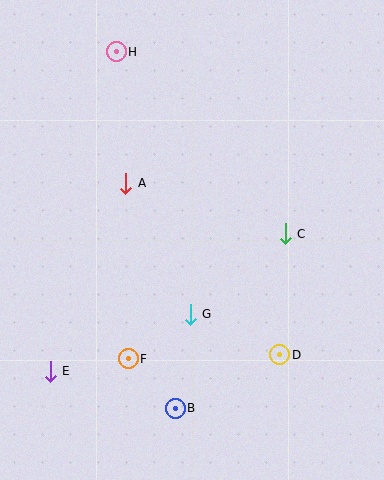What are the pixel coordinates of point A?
Point A is at (125, 183).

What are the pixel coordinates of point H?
Point H is at (116, 52).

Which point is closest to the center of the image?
Point G at (190, 314) is closest to the center.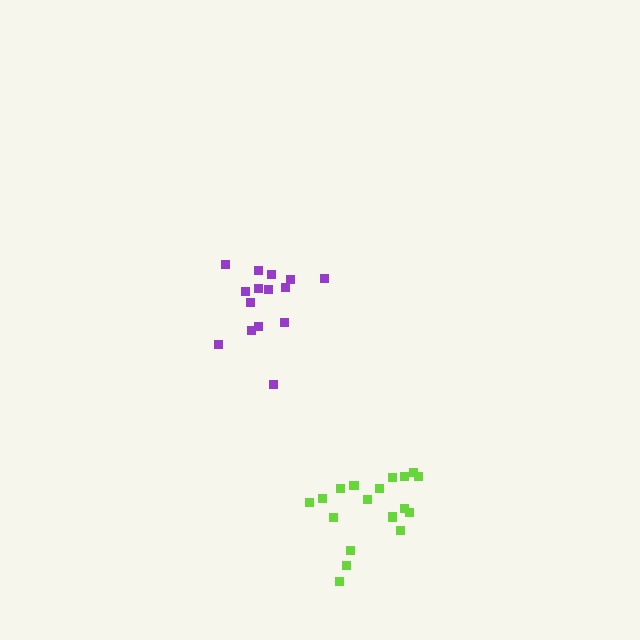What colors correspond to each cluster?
The clusters are colored: purple, lime.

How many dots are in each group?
Group 1: 15 dots, Group 2: 18 dots (33 total).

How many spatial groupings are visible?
There are 2 spatial groupings.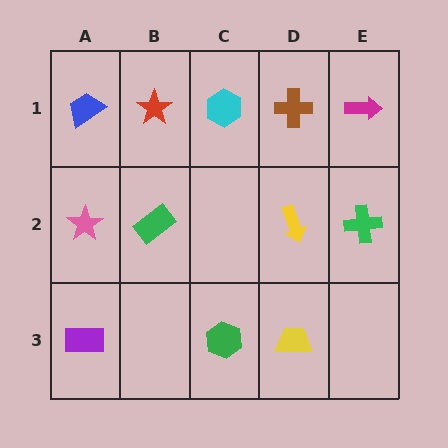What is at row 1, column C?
A cyan hexagon.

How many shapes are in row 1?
5 shapes.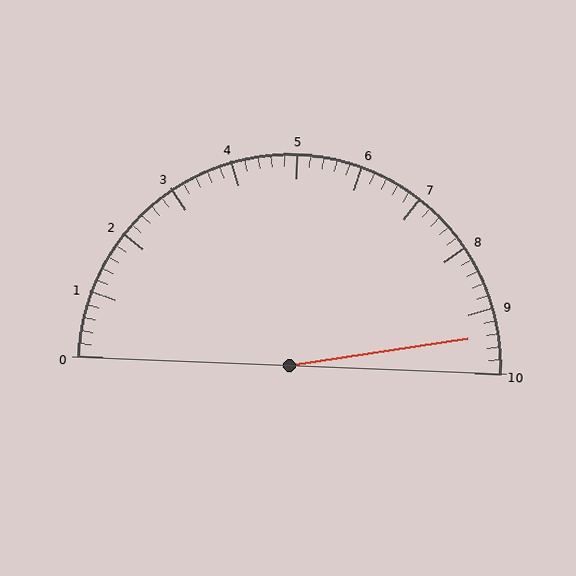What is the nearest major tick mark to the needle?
The nearest major tick mark is 9.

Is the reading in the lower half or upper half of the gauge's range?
The reading is in the upper half of the range (0 to 10).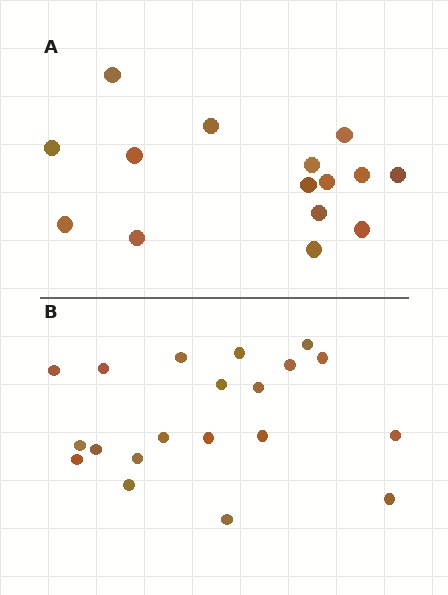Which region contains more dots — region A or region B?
Region B (the bottom region) has more dots.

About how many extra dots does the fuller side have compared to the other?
Region B has about 5 more dots than region A.